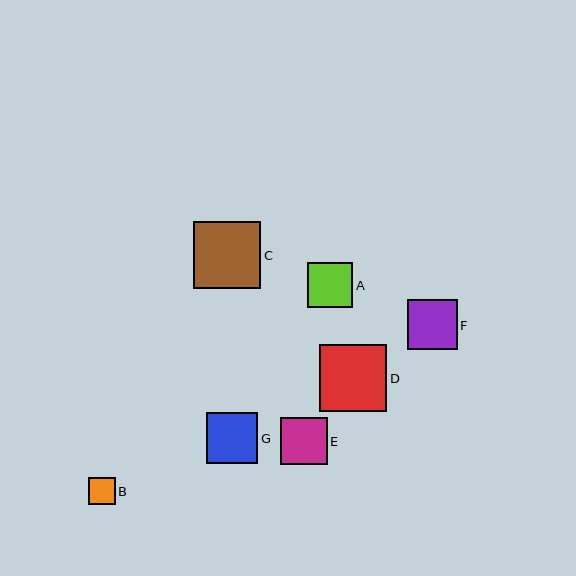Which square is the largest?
Square C is the largest with a size of approximately 67 pixels.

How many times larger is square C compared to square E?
Square C is approximately 1.5 times the size of square E.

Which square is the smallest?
Square B is the smallest with a size of approximately 27 pixels.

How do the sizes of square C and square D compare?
Square C and square D are approximately the same size.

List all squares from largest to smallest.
From largest to smallest: C, D, G, F, E, A, B.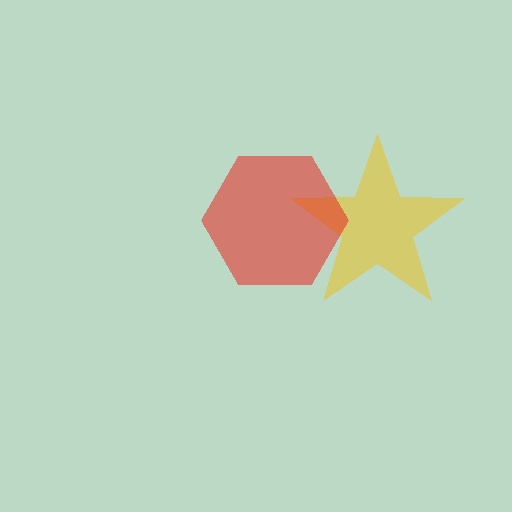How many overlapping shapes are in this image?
There are 2 overlapping shapes in the image.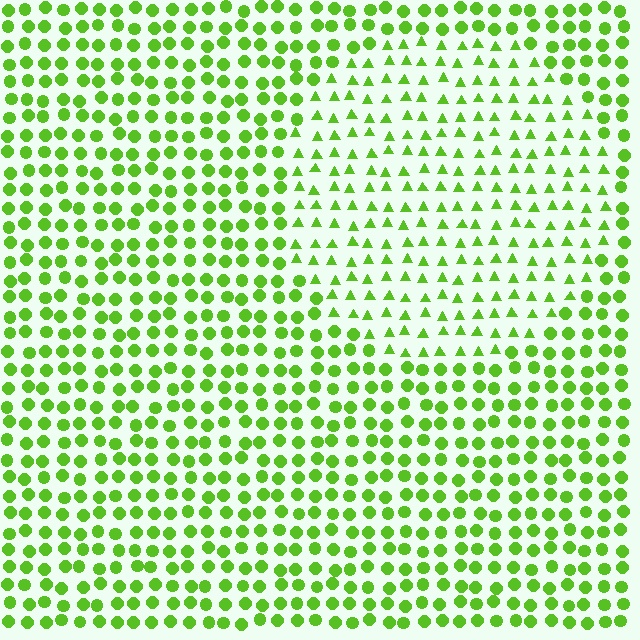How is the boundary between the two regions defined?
The boundary is defined by a change in element shape: triangles inside vs. circles outside. All elements share the same color and spacing.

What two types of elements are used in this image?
The image uses triangles inside the circle region and circles outside it.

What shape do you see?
I see a circle.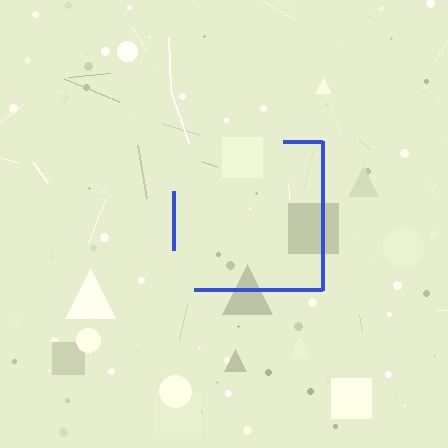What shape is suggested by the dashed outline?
The dashed outline suggests a square.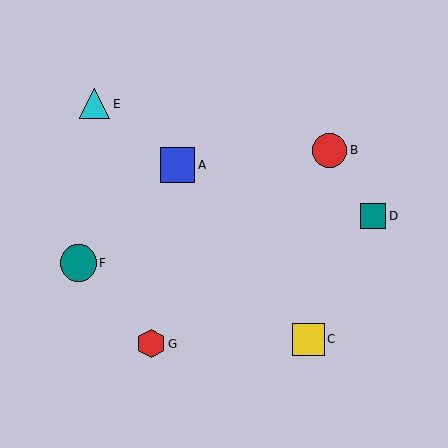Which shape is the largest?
The teal circle (labeled F) is the largest.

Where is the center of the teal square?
The center of the teal square is at (373, 216).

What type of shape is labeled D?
Shape D is a teal square.